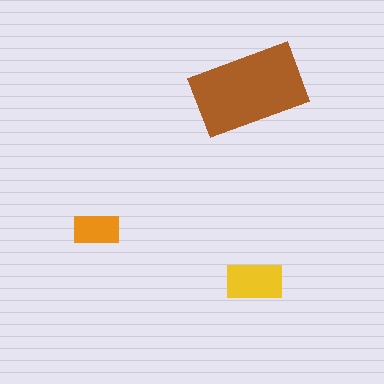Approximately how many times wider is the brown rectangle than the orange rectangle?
About 2.5 times wider.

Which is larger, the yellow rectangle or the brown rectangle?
The brown one.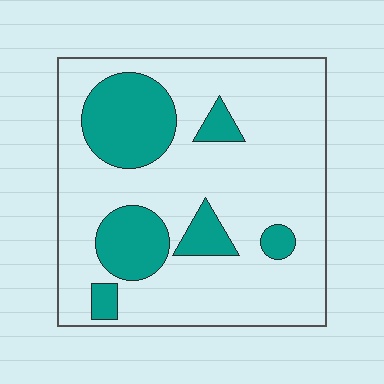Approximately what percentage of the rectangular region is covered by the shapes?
Approximately 25%.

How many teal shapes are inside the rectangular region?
6.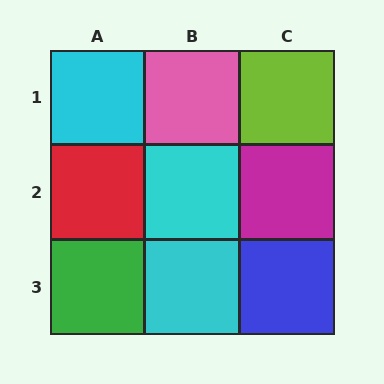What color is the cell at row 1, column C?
Lime.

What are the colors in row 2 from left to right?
Red, cyan, magenta.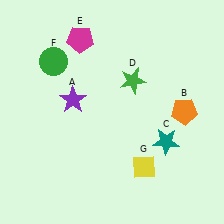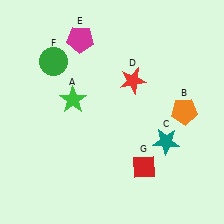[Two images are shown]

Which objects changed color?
A changed from purple to green. D changed from green to red. G changed from yellow to red.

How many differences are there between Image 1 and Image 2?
There are 3 differences between the two images.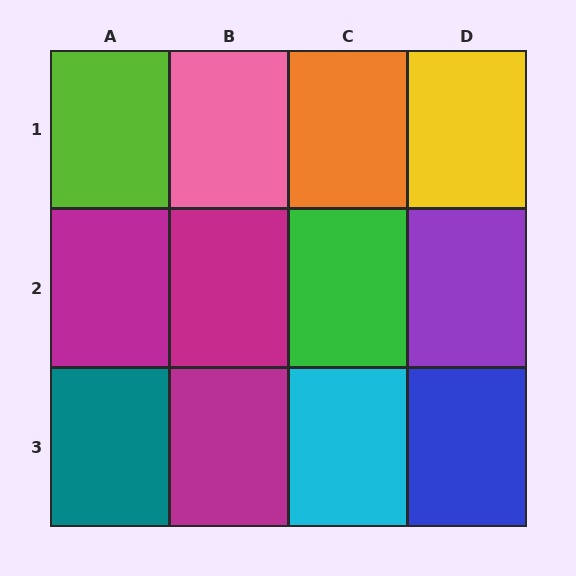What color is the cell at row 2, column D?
Purple.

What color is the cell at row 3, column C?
Cyan.